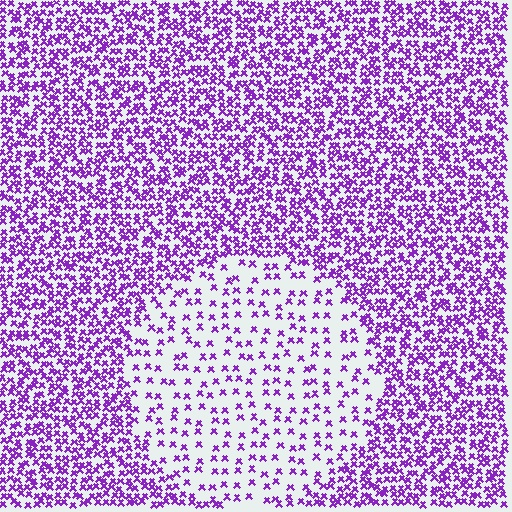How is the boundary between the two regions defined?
The boundary is defined by a change in element density (approximately 2.7x ratio). All elements are the same color, size, and shape.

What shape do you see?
I see a circle.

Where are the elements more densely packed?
The elements are more densely packed outside the circle boundary.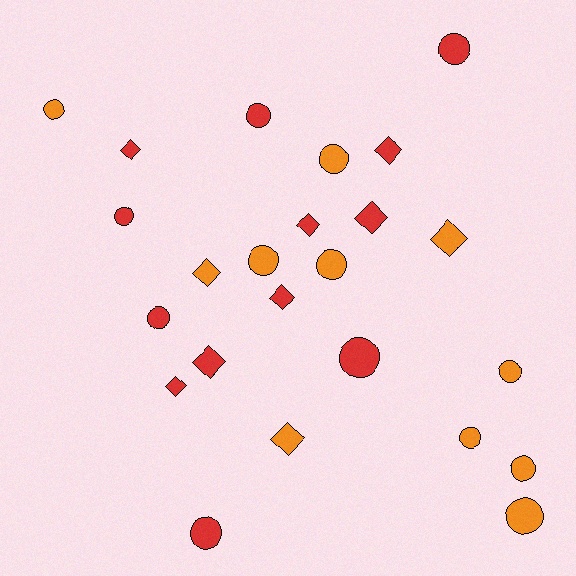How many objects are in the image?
There are 24 objects.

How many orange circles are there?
There are 8 orange circles.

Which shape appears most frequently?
Circle, with 14 objects.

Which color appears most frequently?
Red, with 13 objects.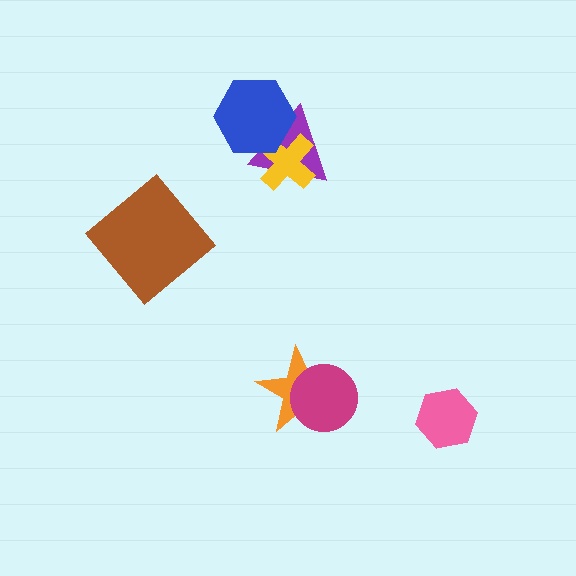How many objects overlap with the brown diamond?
0 objects overlap with the brown diamond.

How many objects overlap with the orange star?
1 object overlaps with the orange star.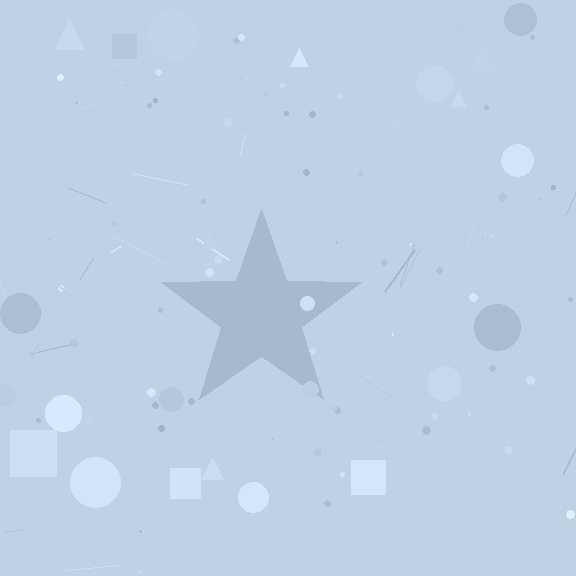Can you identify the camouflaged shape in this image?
The camouflaged shape is a star.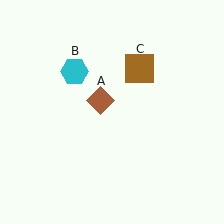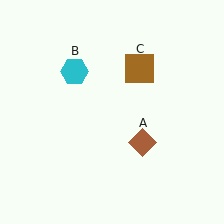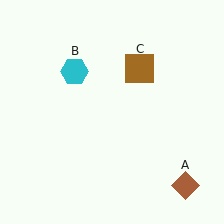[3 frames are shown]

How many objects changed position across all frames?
1 object changed position: brown diamond (object A).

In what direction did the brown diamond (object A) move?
The brown diamond (object A) moved down and to the right.